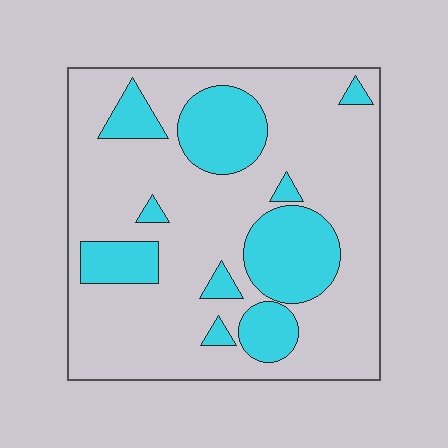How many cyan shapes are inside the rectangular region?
10.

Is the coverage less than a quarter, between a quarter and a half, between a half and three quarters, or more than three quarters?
Between a quarter and a half.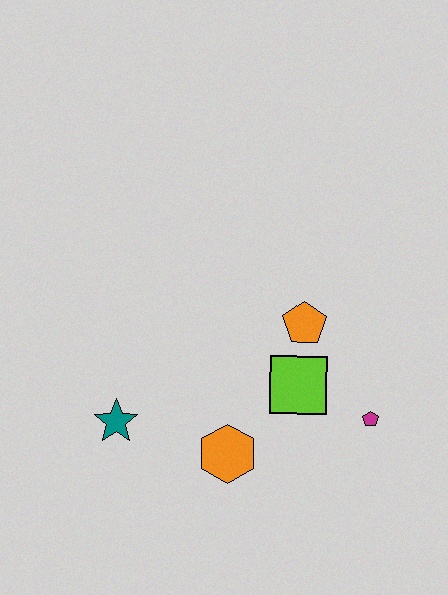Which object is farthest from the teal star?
The magenta pentagon is farthest from the teal star.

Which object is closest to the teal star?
The orange hexagon is closest to the teal star.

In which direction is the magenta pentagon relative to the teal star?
The magenta pentagon is to the right of the teal star.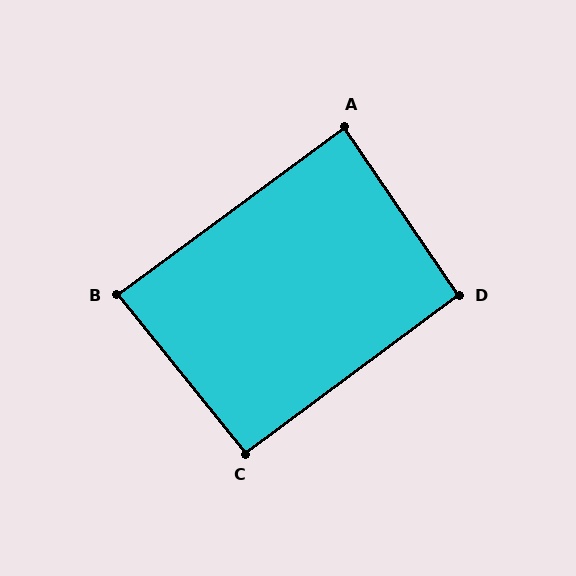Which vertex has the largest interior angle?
D, at approximately 92 degrees.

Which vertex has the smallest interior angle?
B, at approximately 88 degrees.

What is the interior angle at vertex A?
Approximately 88 degrees (approximately right).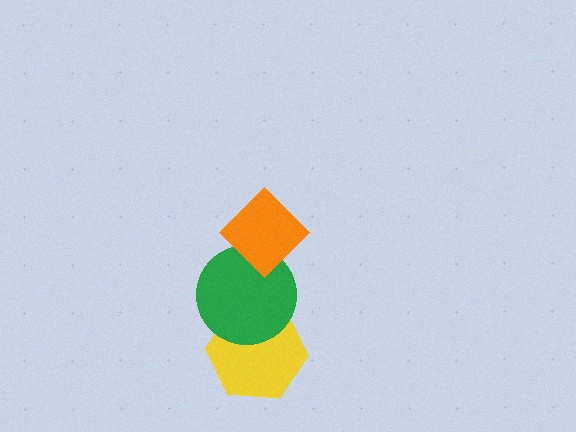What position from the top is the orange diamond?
The orange diamond is 1st from the top.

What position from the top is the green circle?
The green circle is 2nd from the top.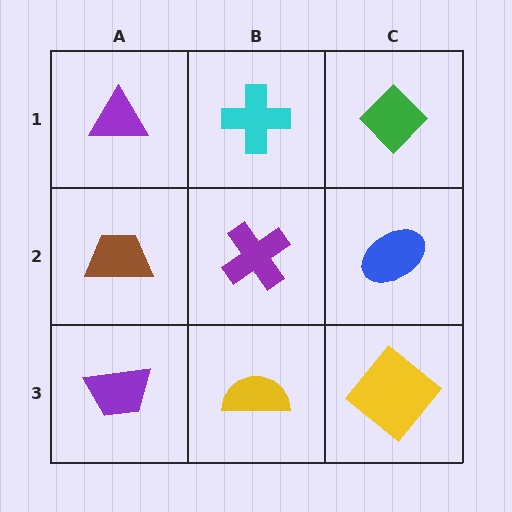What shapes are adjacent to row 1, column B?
A purple cross (row 2, column B), a purple triangle (row 1, column A), a green diamond (row 1, column C).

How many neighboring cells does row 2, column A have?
3.